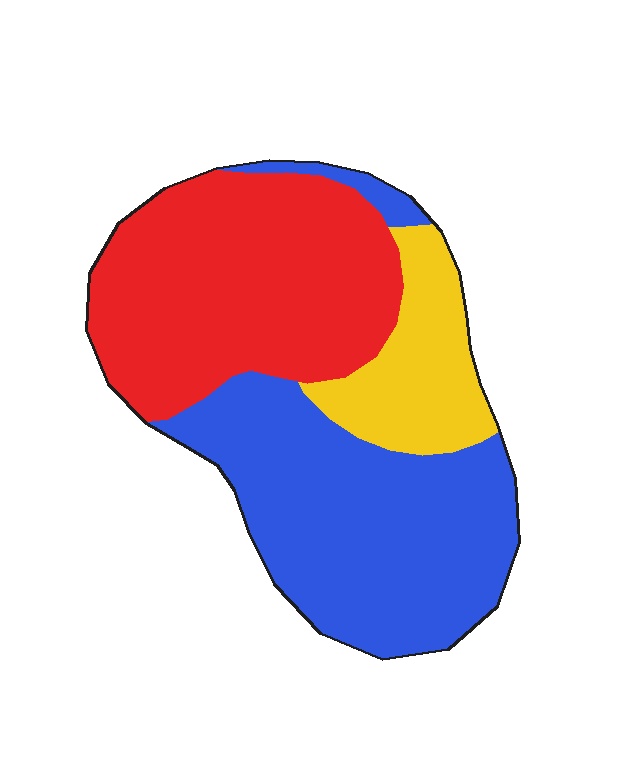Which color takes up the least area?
Yellow, at roughly 15%.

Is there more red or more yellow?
Red.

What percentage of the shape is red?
Red covers around 40% of the shape.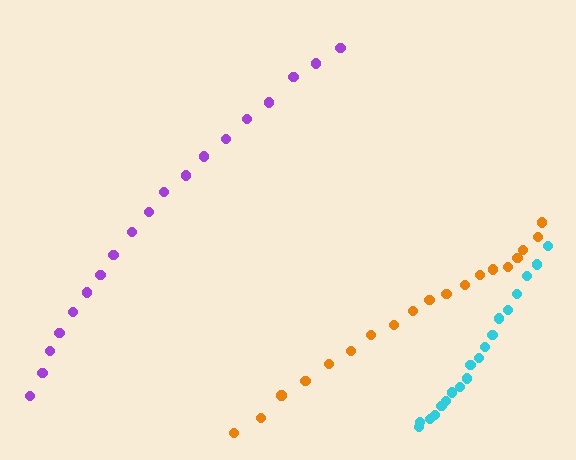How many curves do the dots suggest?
There are 3 distinct paths.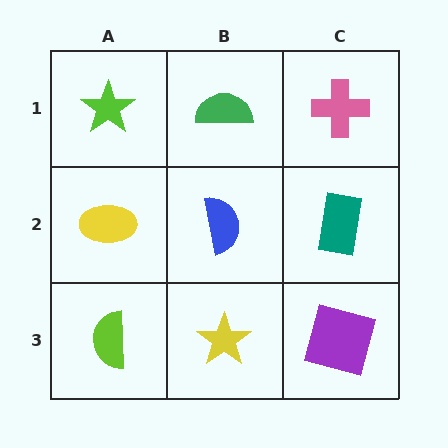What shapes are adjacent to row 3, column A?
A yellow ellipse (row 2, column A), a yellow star (row 3, column B).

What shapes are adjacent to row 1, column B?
A blue semicircle (row 2, column B), a lime star (row 1, column A), a pink cross (row 1, column C).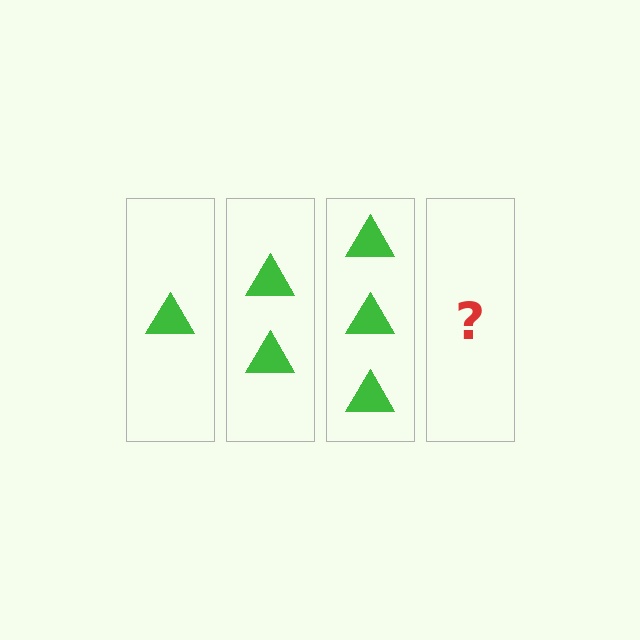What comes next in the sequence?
The next element should be 4 triangles.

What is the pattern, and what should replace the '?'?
The pattern is that each step adds one more triangle. The '?' should be 4 triangles.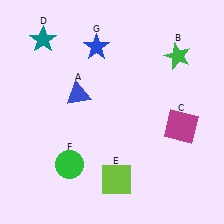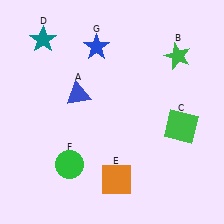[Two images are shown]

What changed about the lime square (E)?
In Image 1, E is lime. In Image 2, it changed to orange.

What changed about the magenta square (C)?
In Image 1, C is magenta. In Image 2, it changed to green.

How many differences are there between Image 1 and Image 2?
There are 2 differences between the two images.